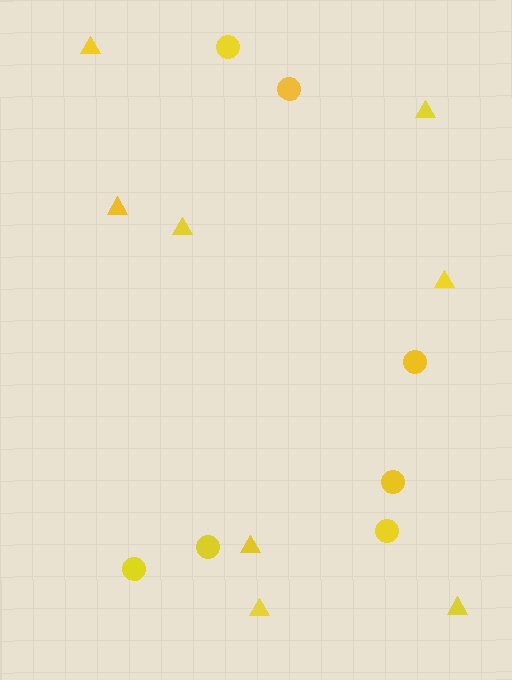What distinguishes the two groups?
There are 2 groups: one group of triangles (8) and one group of circles (7).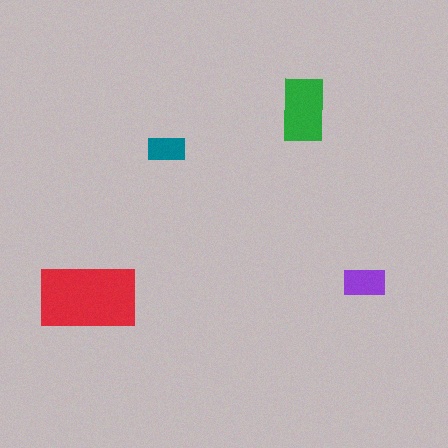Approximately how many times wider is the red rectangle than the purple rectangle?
About 2.5 times wider.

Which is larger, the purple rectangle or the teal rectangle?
The purple one.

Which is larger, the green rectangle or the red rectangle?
The red one.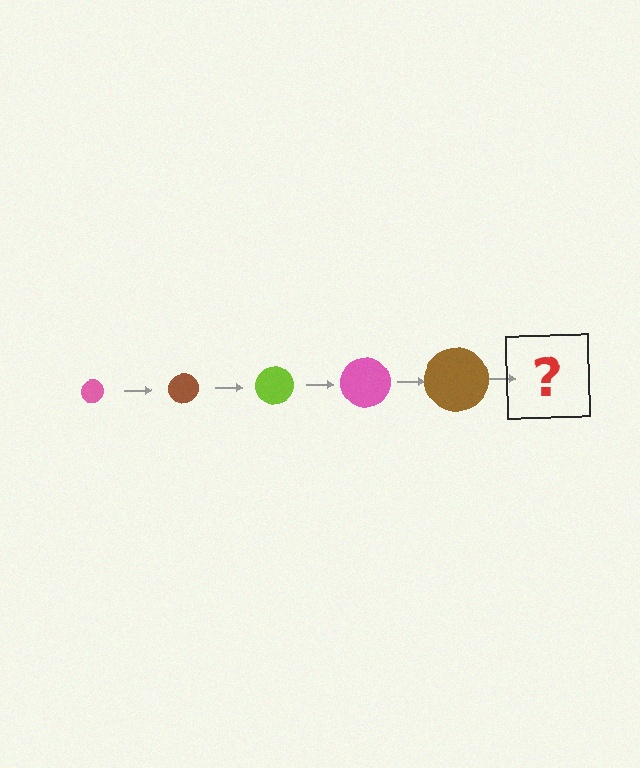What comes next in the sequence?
The next element should be a lime circle, larger than the previous one.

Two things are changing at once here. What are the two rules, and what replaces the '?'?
The two rules are that the circle grows larger each step and the color cycles through pink, brown, and lime. The '?' should be a lime circle, larger than the previous one.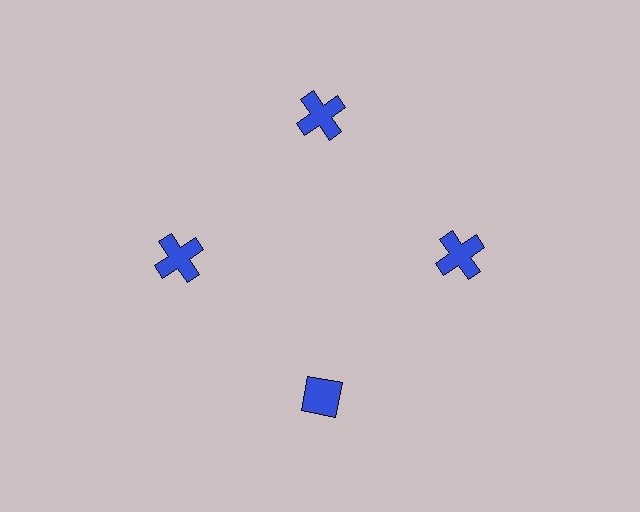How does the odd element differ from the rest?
It has a different shape: diamond instead of cross.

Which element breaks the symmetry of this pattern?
The blue diamond at roughly the 6 o'clock position breaks the symmetry. All other shapes are blue crosses.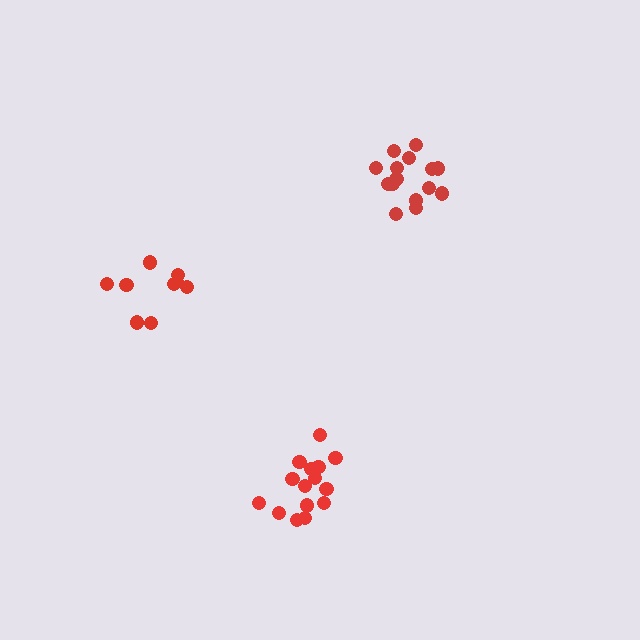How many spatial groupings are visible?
There are 3 spatial groupings.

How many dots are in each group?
Group 1: 9 dots, Group 2: 15 dots, Group 3: 15 dots (39 total).